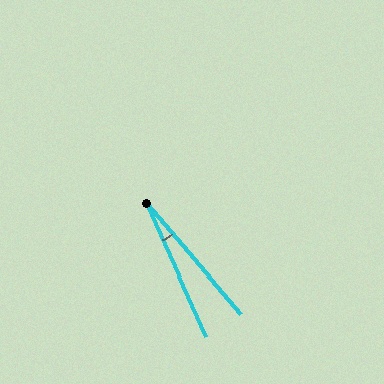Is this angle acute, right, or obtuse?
It is acute.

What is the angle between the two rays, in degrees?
Approximately 16 degrees.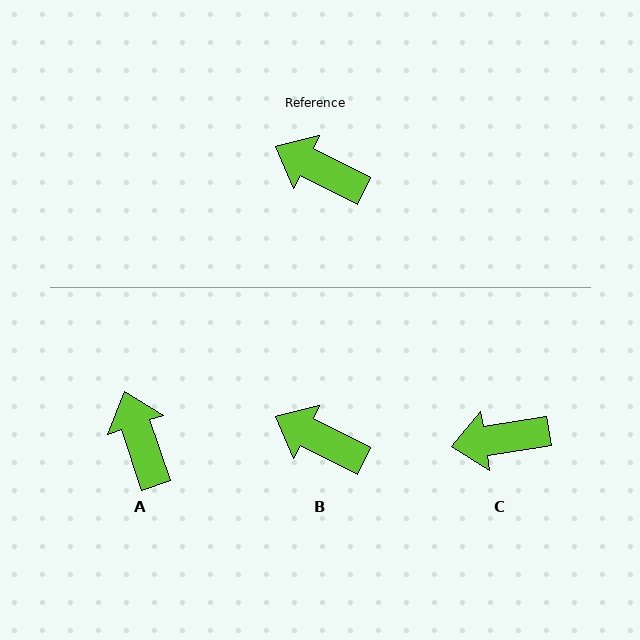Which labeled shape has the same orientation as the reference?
B.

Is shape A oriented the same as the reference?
No, it is off by about 45 degrees.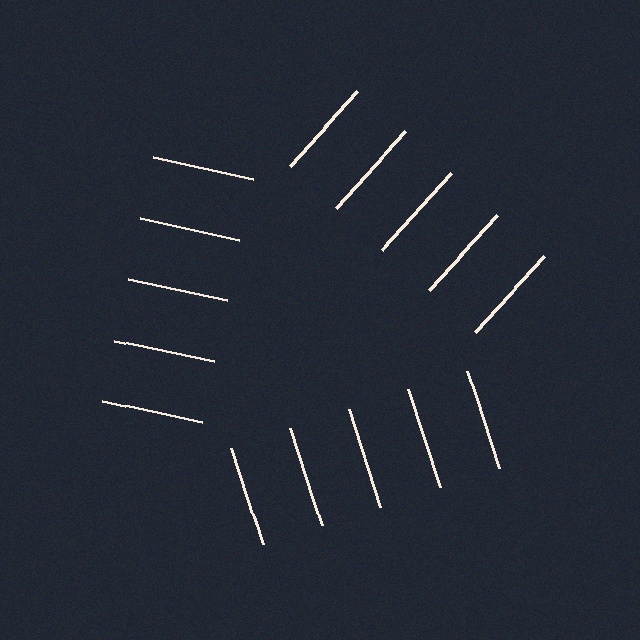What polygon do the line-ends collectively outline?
An illusory triangle — the line segments terminate on its edges but no continuous stroke is drawn.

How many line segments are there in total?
15 — 5 along each of the 3 edges.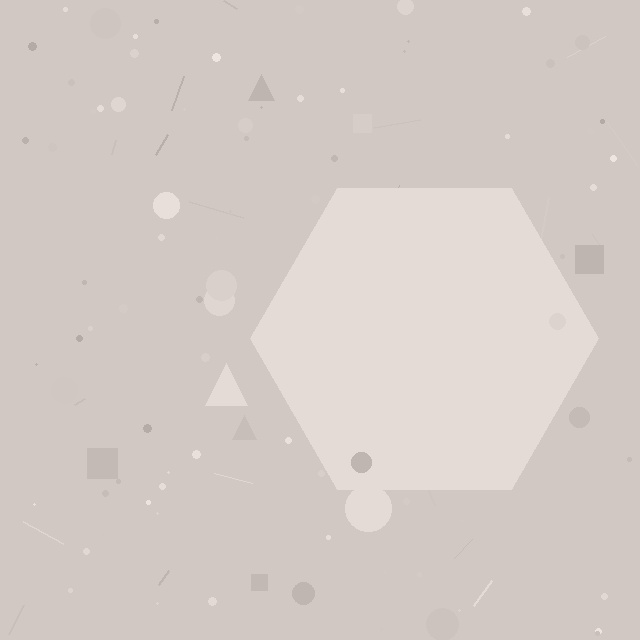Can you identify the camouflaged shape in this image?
The camouflaged shape is a hexagon.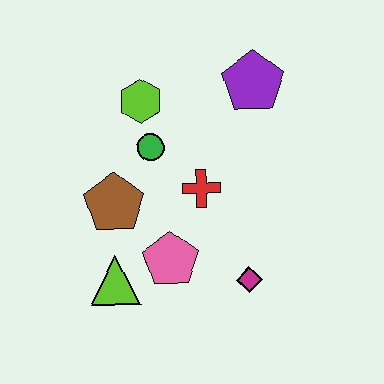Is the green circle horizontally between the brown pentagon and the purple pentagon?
Yes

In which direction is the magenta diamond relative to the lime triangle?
The magenta diamond is to the right of the lime triangle.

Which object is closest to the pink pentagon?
The lime triangle is closest to the pink pentagon.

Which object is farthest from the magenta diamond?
The lime hexagon is farthest from the magenta diamond.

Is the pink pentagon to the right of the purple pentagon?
No